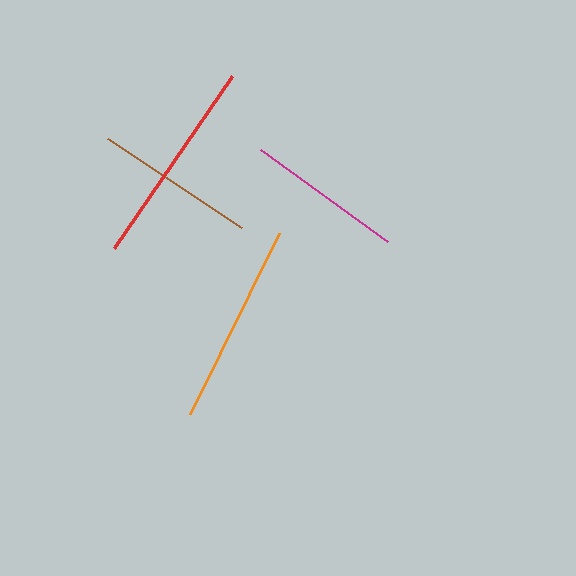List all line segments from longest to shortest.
From longest to shortest: red, orange, brown, magenta.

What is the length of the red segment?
The red segment is approximately 209 pixels long.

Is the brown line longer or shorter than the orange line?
The orange line is longer than the brown line.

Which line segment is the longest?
The red line is the longest at approximately 209 pixels.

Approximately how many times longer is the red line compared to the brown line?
The red line is approximately 1.3 times the length of the brown line.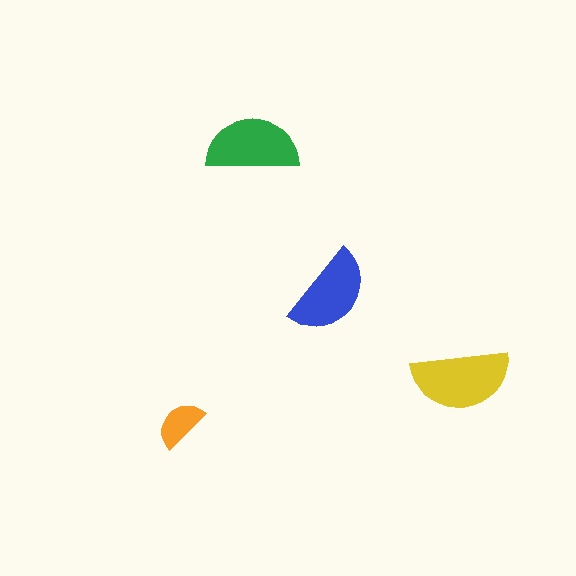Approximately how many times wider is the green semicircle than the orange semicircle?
About 2 times wider.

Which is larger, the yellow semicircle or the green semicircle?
The yellow one.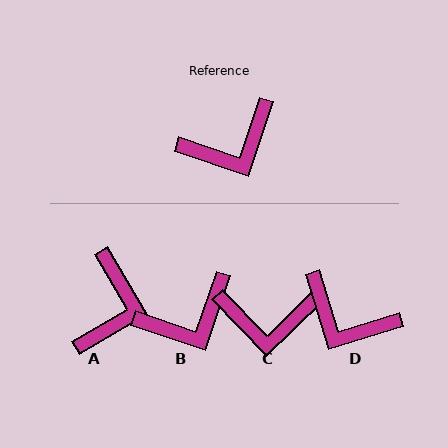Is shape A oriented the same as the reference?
No, it is off by about 49 degrees.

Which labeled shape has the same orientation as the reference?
B.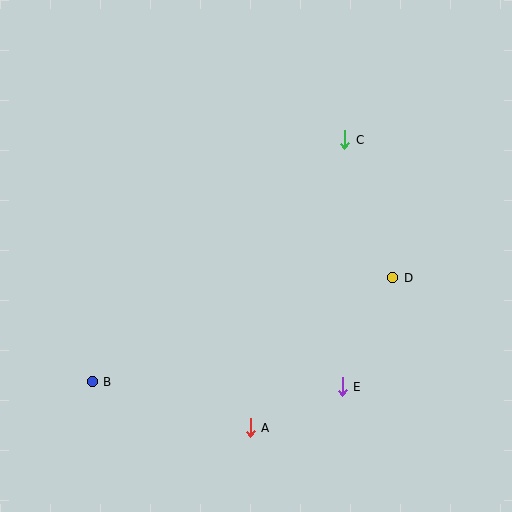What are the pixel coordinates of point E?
Point E is at (342, 387).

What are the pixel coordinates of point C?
Point C is at (345, 140).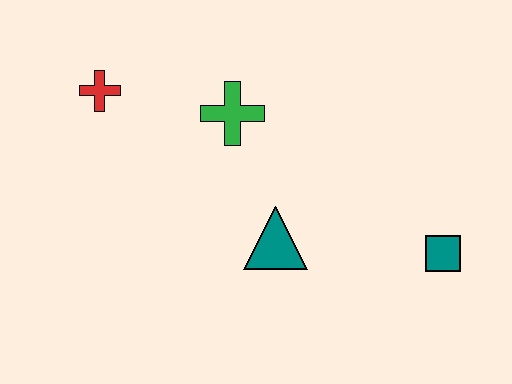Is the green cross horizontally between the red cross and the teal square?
Yes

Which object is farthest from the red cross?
The teal square is farthest from the red cross.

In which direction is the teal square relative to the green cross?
The teal square is to the right of the green cross.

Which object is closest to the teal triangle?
The green cross is closest to the teal triangle.